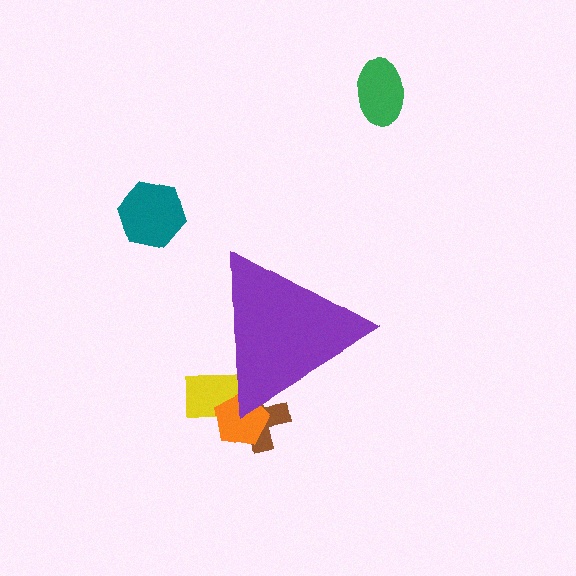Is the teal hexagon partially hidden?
No, the teal hexagon is fully visible.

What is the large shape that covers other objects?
A purple triangle.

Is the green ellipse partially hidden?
No, the green ellipse is fully visible.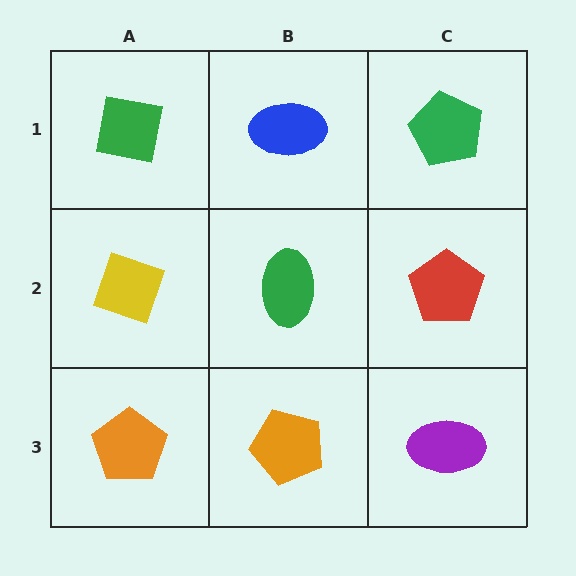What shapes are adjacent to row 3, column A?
A yellow diamond (row 2, column A), an orange pentagon (row 3, column B).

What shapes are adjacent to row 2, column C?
A green pentagon (row 1, column C), a purple ellipse (row 3, column C), a green ellipse (row 2, column B).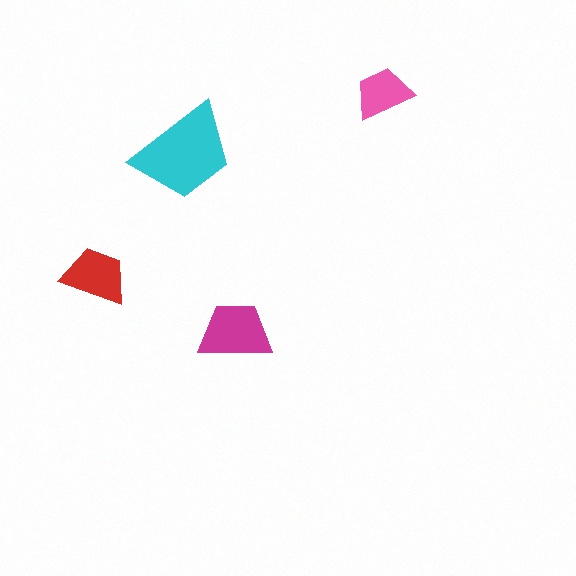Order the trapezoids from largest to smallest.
the cyan one, the magenta one, the red one, the pink one.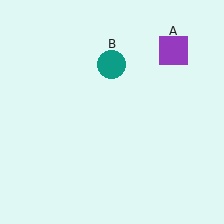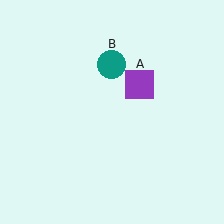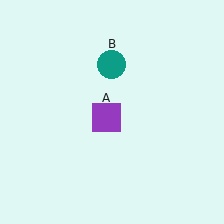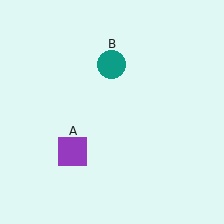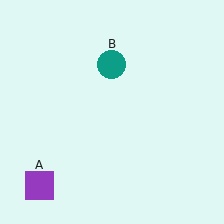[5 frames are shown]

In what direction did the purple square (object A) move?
The purple square (object A) moved down and to the left.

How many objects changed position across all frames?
1 object changed position: purple square (object A).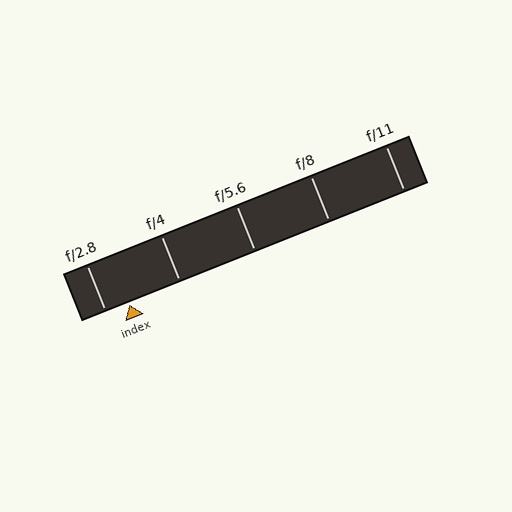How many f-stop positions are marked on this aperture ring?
There are 5 f-stop positions marked.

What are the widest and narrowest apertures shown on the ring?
The widest aperture shown is f/2.8 and the narrowest is f/11.